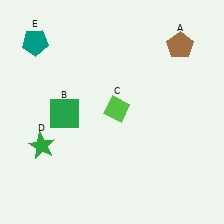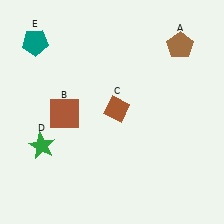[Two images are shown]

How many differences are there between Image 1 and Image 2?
There are 2 differences between the two images.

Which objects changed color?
B changed from green to brown. C changed from lime to brown.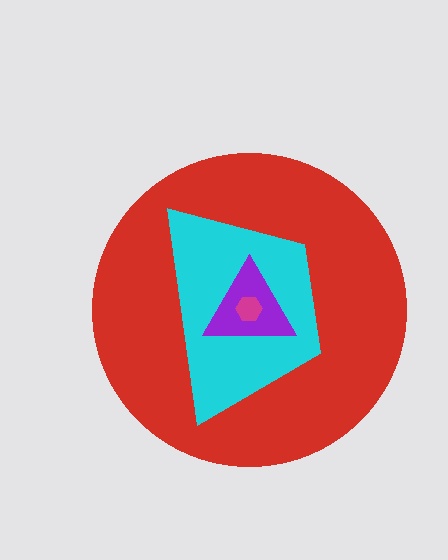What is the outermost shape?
The red circle.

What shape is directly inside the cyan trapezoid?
The purple triangle.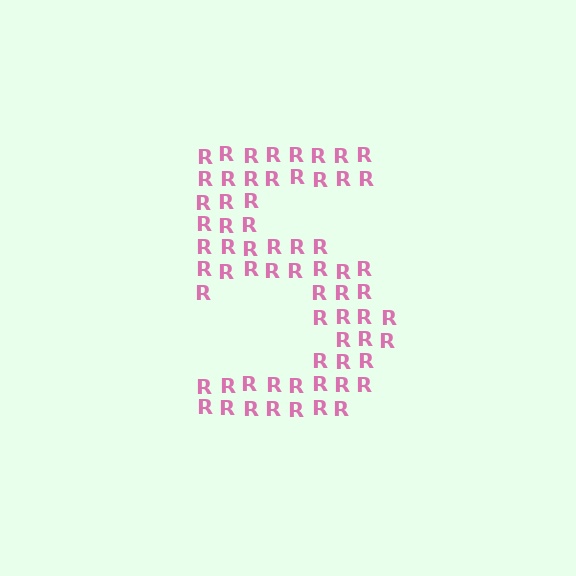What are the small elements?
The small elements are letter R's.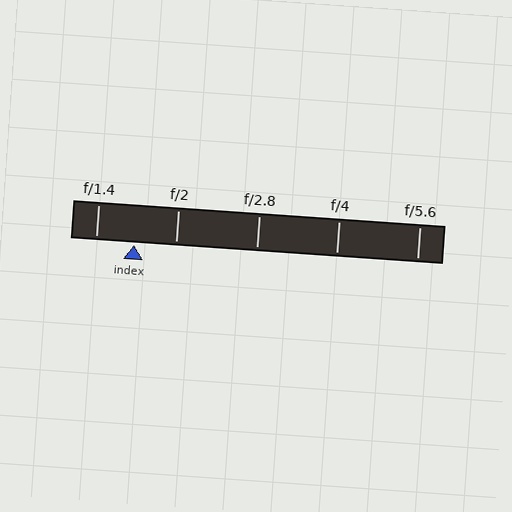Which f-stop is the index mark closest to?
The index mark is closest to f/1.4.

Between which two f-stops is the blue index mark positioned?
The index mark is between f/1.4 and f/2.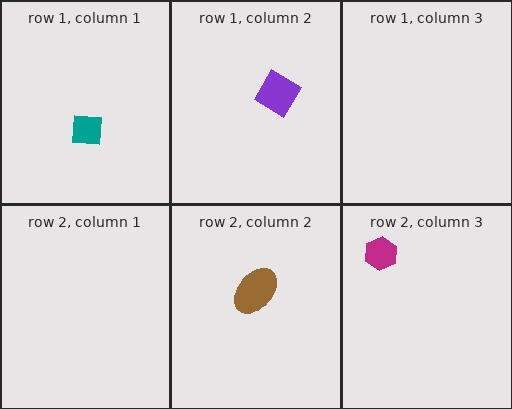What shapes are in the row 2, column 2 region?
The brown ellipse.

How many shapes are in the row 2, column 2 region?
1.